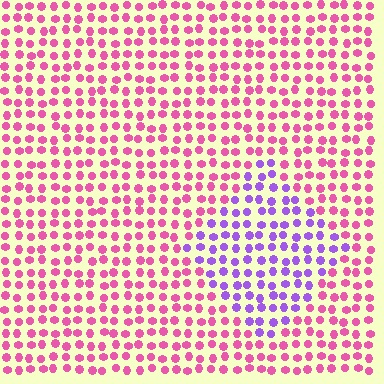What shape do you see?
I see a diamond.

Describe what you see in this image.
The image is filled with small pink elements in a uniform arrangement. A diamond-shaped region is visible where the elements are tinted to a slightly different hue, forming a subtle color boundary.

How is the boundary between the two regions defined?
The boundary is defined purely by a slight shift in hue (about 54 degrees). Spacing, size, and orientation are identical on both sides.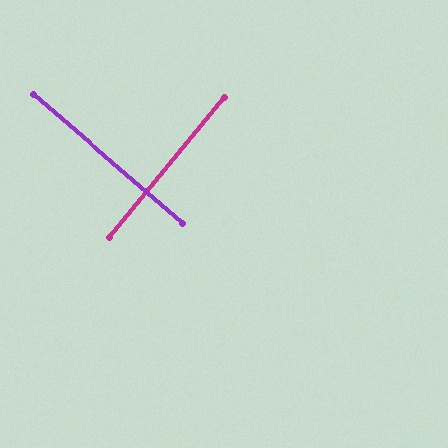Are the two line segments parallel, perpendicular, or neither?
Perpendicular — they meet at approximately 89°.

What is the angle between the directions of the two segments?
Approximately 89 degrees.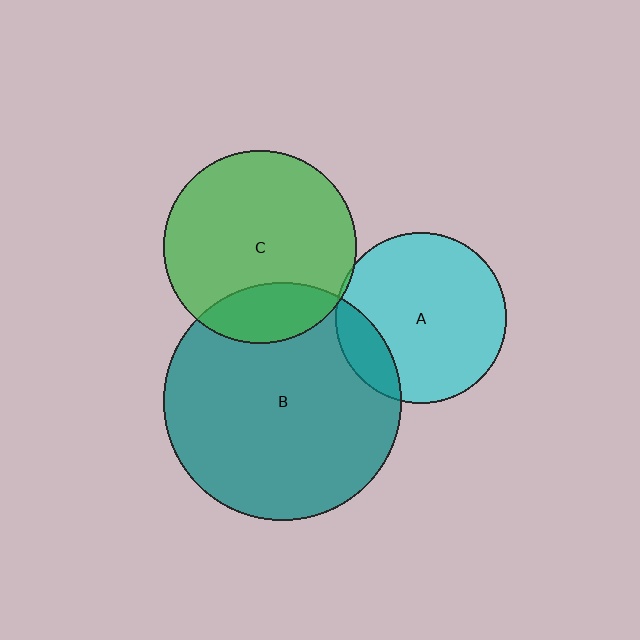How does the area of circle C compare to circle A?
Approximately 1.3 times.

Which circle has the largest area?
Circle B (teal).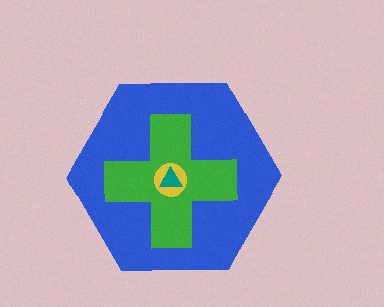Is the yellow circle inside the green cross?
Yes.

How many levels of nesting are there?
4.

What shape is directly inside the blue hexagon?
The green cross.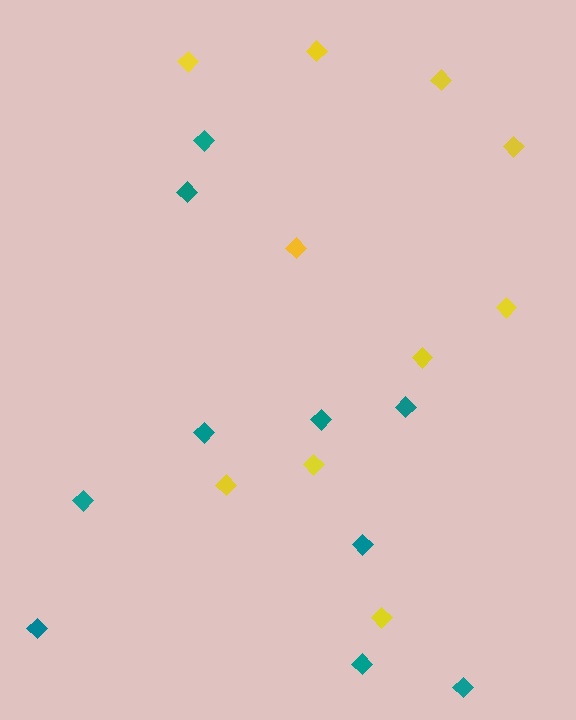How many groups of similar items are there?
There are 2 groups: one group of yellow diamonds (10) and one group of teal diamonds (10).